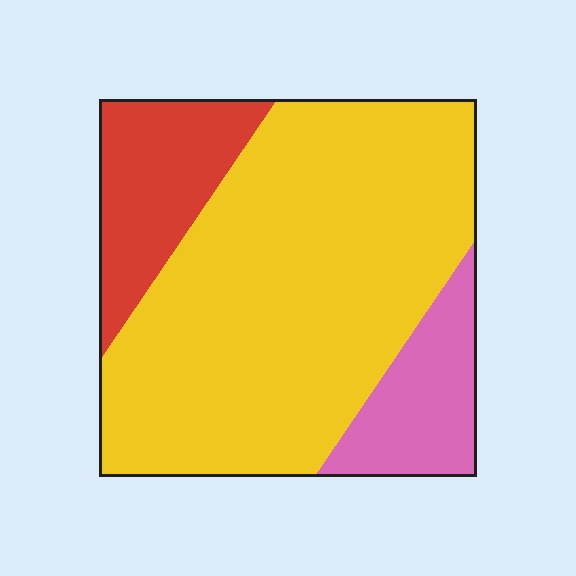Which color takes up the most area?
Yellow, at roughly 70%.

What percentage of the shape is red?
Red takes up about one sixth (1/6) of the shape.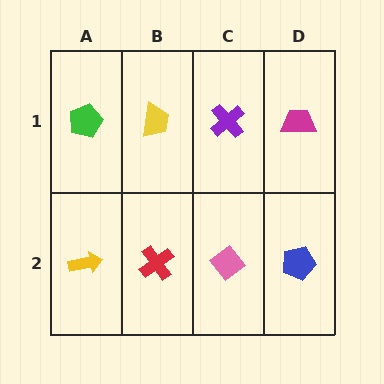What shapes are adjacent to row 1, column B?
A red cross (row 2, column B), a green pentagon (row 1, column A), a purple cross (row 1, column C).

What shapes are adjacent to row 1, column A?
A yellow arrow (row 2, column A), a yellow trapezoid (row 1, column B).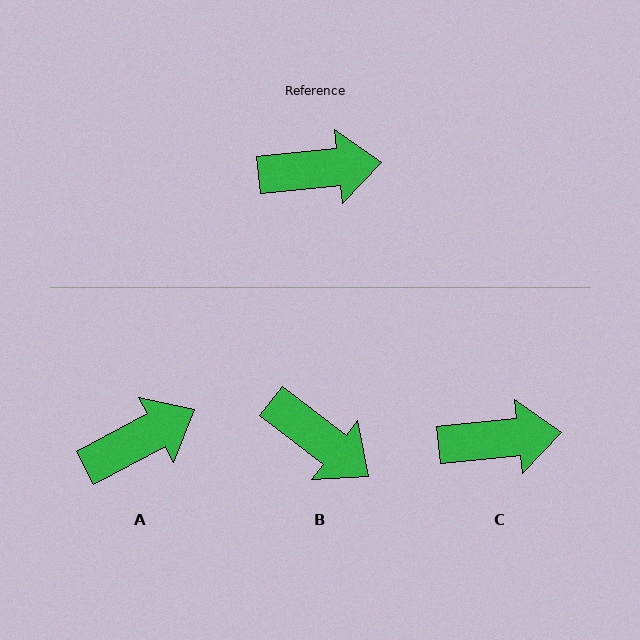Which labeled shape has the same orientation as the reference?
C.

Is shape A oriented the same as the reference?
No, it is off by about 22 degrees.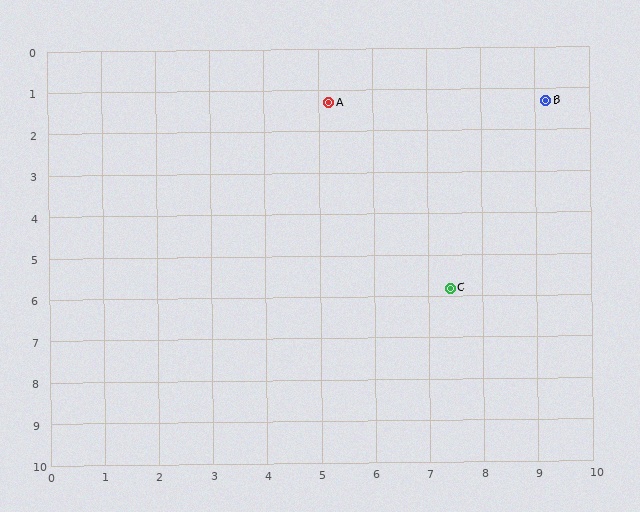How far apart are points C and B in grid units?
Points C and B are about 4.8 grid units apart.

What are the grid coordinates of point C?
Point C is at approximately (7.4, 5.8).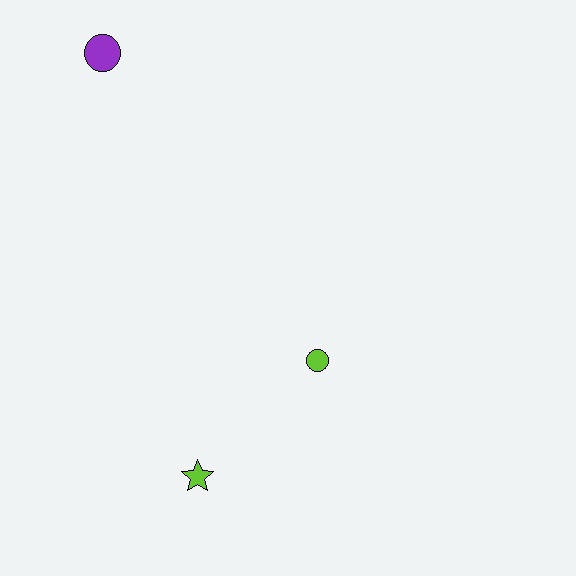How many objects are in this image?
There are 3 objects.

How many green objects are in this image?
There are no green objects.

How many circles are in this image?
There are 2 circles.